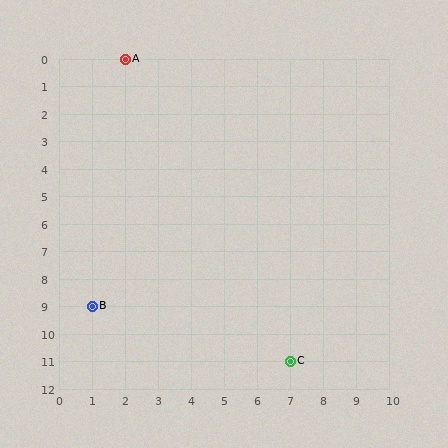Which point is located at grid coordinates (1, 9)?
Point B is at (1, 9).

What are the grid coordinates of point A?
Point A is at grid coordinates (2, 0).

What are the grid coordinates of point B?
Point B is at grid coordinates (1, 9).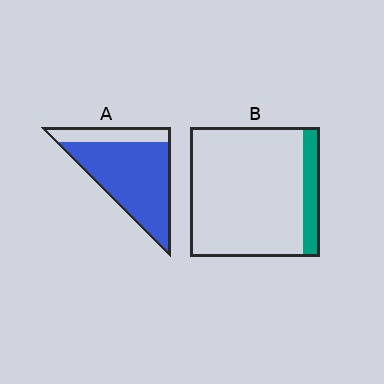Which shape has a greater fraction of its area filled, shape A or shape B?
Shape A.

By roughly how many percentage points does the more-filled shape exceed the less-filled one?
By roughly 65 percentage points (A over B).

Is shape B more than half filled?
No.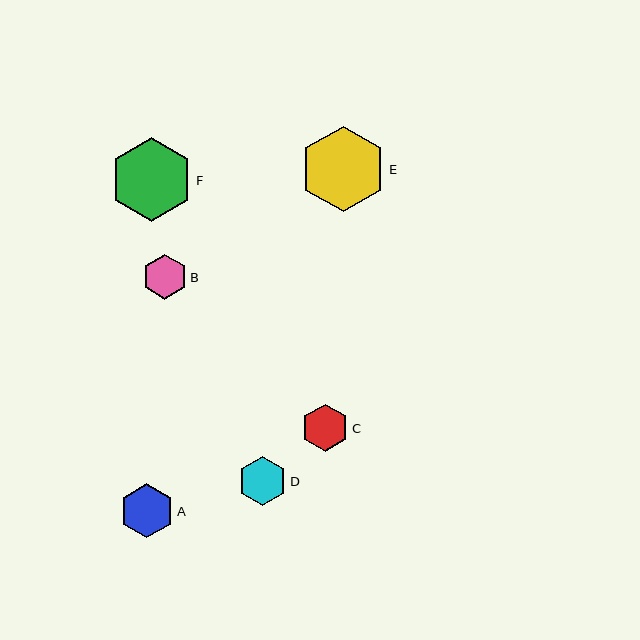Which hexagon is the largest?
Hexagon E is the largest with a size of approximately 86 pixels.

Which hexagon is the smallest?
Hexagon B is the smallest with a size of approximately 45 pixels.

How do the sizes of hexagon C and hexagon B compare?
Hexagon C and hexagon B are approximately the same size.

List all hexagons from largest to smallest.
From largest to smallest: E, F, A, D, C, B.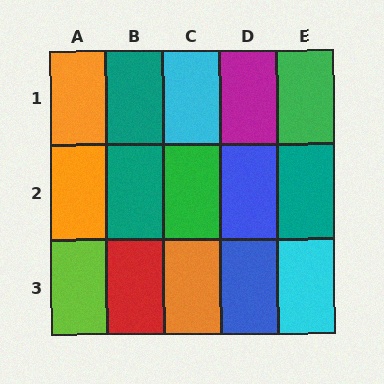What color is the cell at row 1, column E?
Green.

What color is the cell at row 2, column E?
Teal.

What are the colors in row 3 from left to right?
Lime, red, orange, blue, cyan.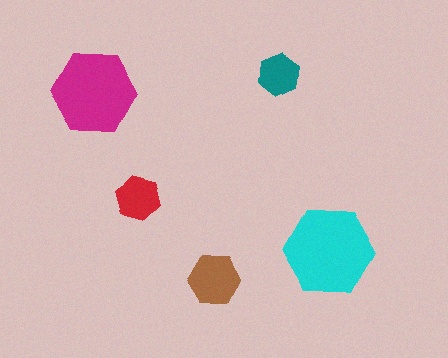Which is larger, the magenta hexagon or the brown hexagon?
The magenta one.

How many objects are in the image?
There are 5 objects in the image.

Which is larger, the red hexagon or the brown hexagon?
The brown one.